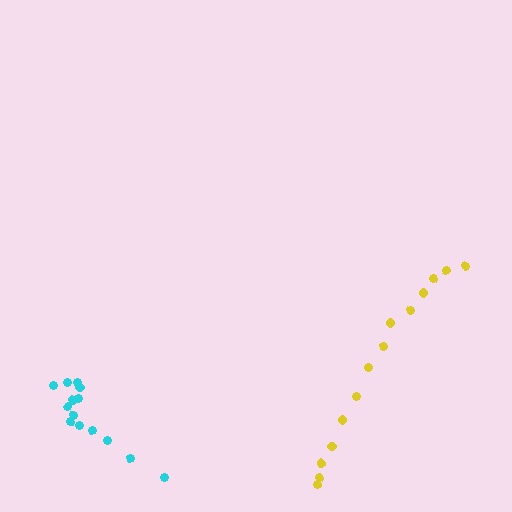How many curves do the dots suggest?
There are 2 distinct paths.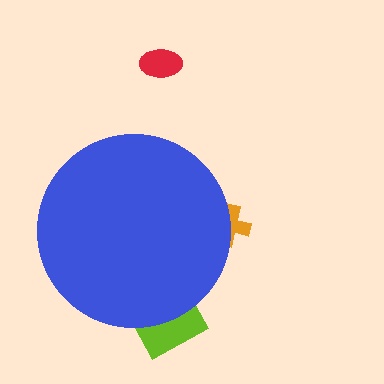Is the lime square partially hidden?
Yes, the lime square is partially hidden behind the blue circle.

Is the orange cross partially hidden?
Yes, the orange cross is partially hidden behind the blue circle.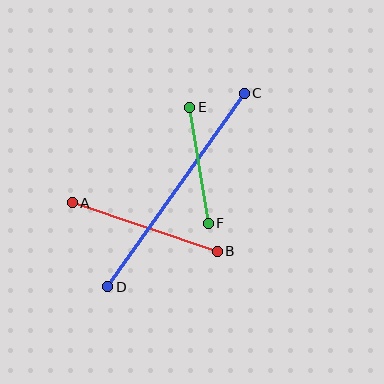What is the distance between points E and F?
The distance is approximately 118 pixels.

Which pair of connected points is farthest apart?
Points C and D are farthest apart.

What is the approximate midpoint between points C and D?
The midpoint is at approximately (176, 190) pixels.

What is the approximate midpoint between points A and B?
The midpoint is at approximately (145, 227) pixels.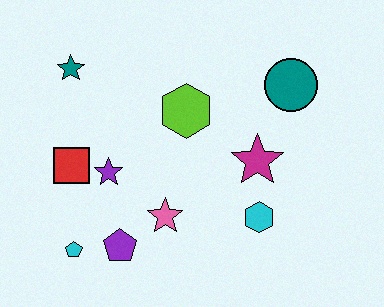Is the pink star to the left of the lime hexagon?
Yes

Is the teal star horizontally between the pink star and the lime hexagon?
No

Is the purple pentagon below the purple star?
Yes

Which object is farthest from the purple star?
The teal circle is farthest from the purple star.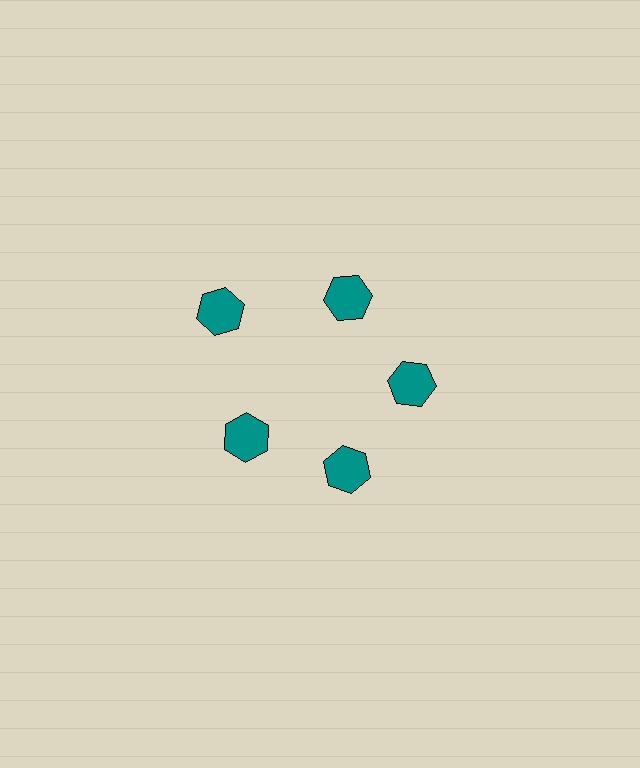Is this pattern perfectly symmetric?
No. The 5 teal hexagons are arranged in a ring, but one element near the 10 o'clock position is pushed outward from the center, breaking the 5-fold rotational symmetry.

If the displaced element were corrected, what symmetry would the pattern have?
It would have 5-fold rotational symmetry — the pattern would map onto itself every 72 degrees.